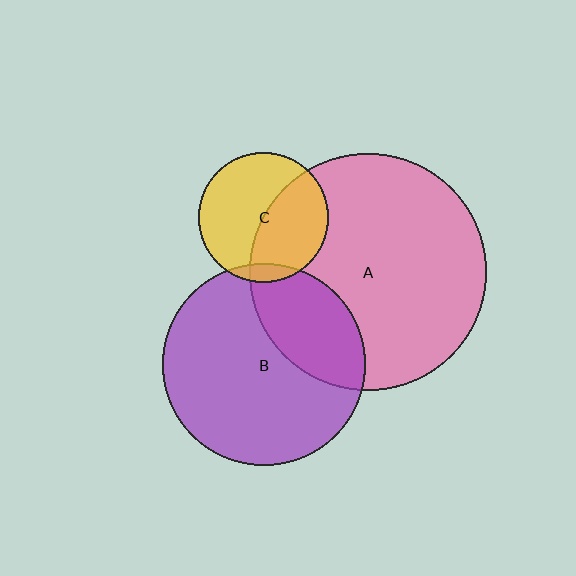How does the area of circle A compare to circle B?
Approximately 1.4 times.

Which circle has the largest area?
Circle A (pink).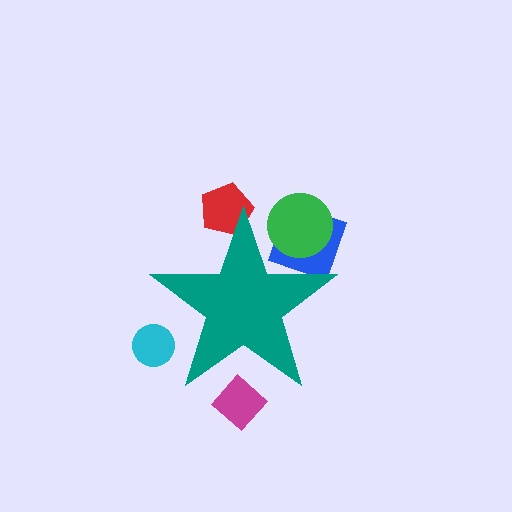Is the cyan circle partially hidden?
Yes, the cyan circle is partially hidden behind the teal star.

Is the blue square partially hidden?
Yes, the blue square is partially hidden behind the teal star.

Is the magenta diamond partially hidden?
Yes, the magenta diamond is partially hidden behind the teal star.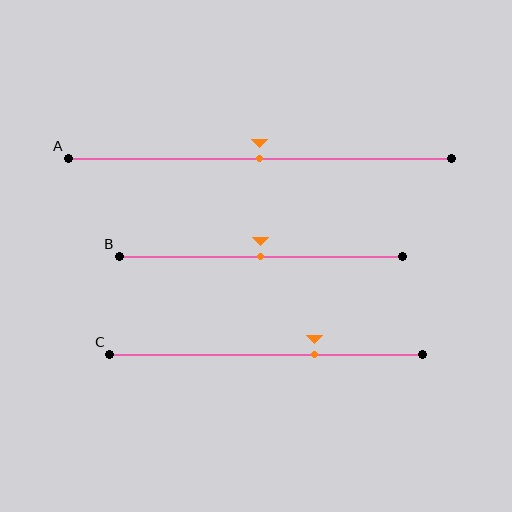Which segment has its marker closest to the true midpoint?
Segment A has its marker closest to the true midpoint.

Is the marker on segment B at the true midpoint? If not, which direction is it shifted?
Yes, the marker on segment B is at the true midpoint.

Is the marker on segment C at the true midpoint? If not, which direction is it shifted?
No, the marker on segment C is shifted to the right by about 16% of the segment length.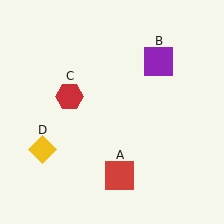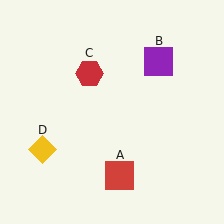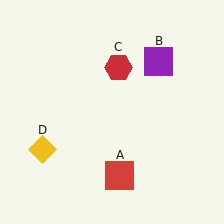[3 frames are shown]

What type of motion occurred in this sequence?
The red hexagon (object C) rotated clockwise around the center of the scene.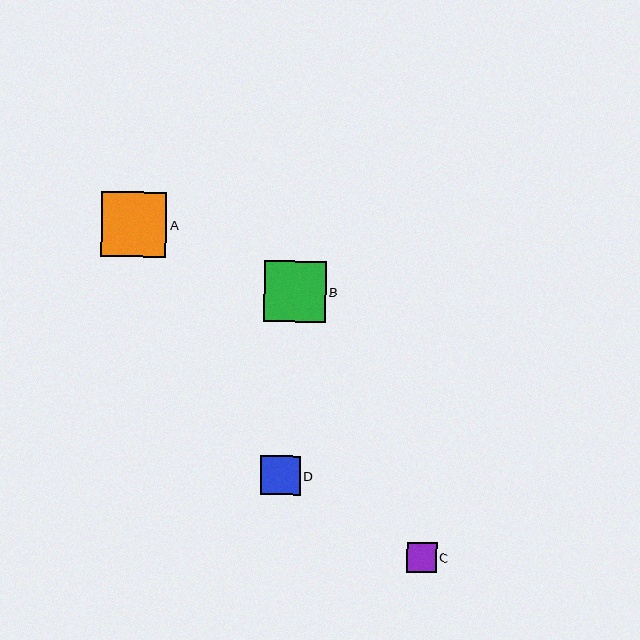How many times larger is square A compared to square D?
Square A is approximately 1.6 times the size of square D.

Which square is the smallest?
Square C is the smallest with a size of approximately 30 pixels.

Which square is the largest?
Square A is the largest with a size of approximately 65 pixels.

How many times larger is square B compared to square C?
Square B is approximately 2.0 times the size of square C.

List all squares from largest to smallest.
From largest to smallest: A, B, D, C.